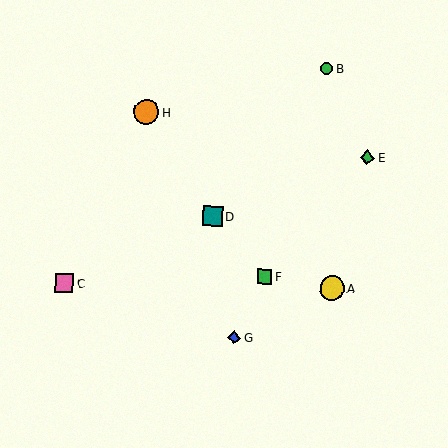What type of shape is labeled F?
Shape F is a green square.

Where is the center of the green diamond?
The center of the green diamond is at (367, 158).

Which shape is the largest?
The orange circle (labeled H) is the largest.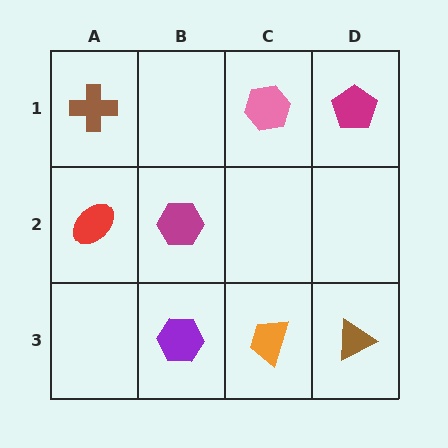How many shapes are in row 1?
3 shapes.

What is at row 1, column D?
A magenta pentagon.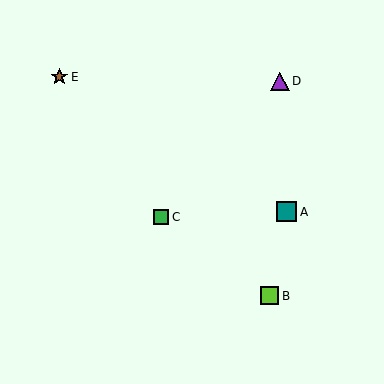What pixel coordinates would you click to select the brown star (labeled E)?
Click at (59, 77) to select the brown star E.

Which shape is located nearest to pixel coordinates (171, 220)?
The green square (labeled C) at (161, 217) is nearest to that location.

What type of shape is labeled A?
Shape A is a teal square.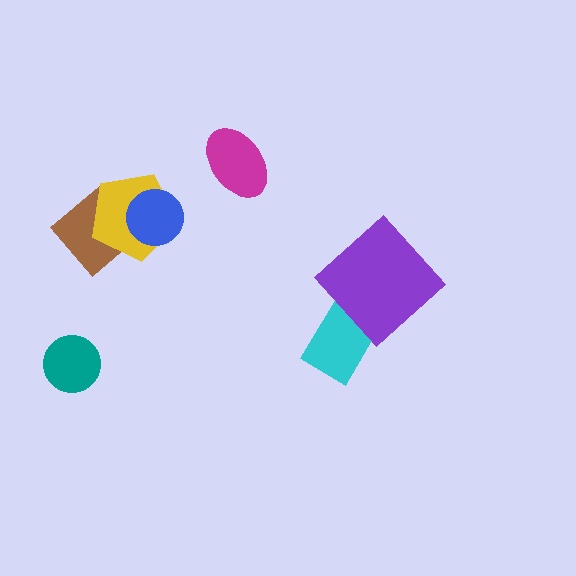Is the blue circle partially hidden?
No, no other shape covers it.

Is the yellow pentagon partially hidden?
Yes, it is partially covered by another shape.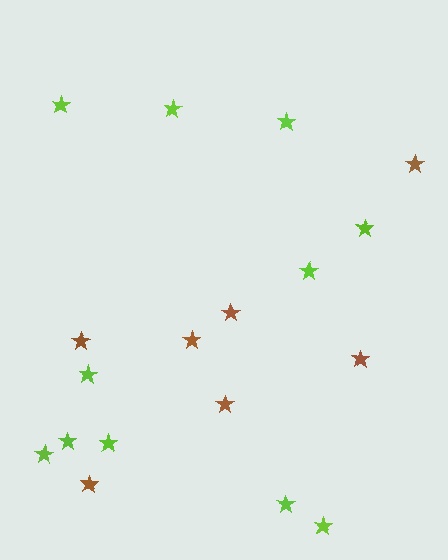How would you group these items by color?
There are 2 groups: one group of brown stars (7) and one group of lime stars (11).